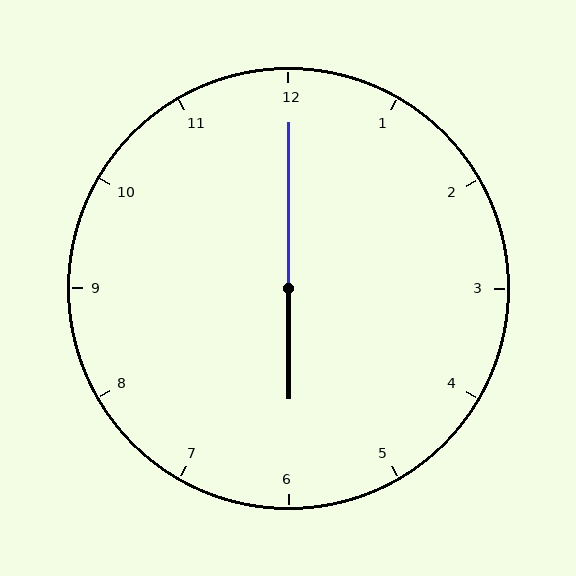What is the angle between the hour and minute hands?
Approximately 180 degrees.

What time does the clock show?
6:00.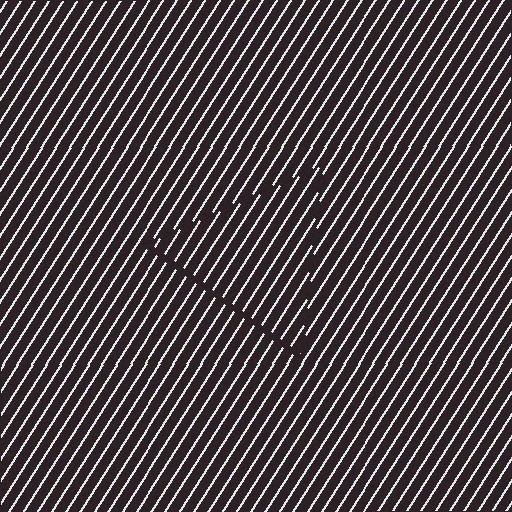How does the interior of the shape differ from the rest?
The interior of the shape contains the same grating, shifted by half a period — the contour is defined by the phase discontinuity where line-ends from the inner and outer gratings abut.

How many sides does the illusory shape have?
3 sides — the line-ends trace a triangle.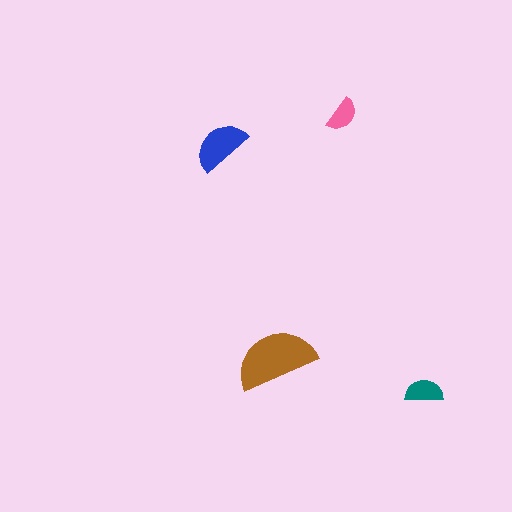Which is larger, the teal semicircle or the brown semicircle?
The brown one.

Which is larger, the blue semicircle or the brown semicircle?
The brown one.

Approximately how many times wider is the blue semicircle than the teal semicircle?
About 1.5 times wider.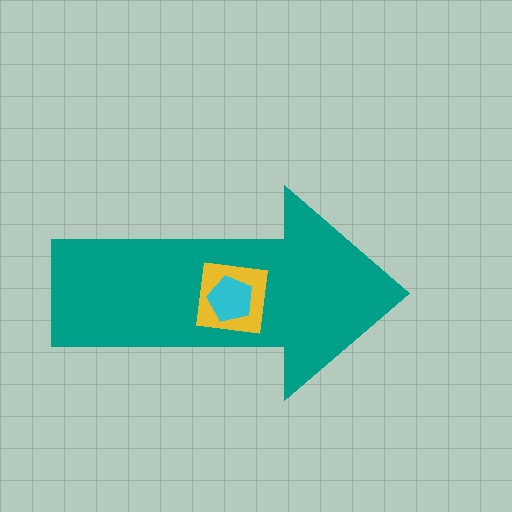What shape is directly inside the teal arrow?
The yellow square.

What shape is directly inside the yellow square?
The cyan pentagon.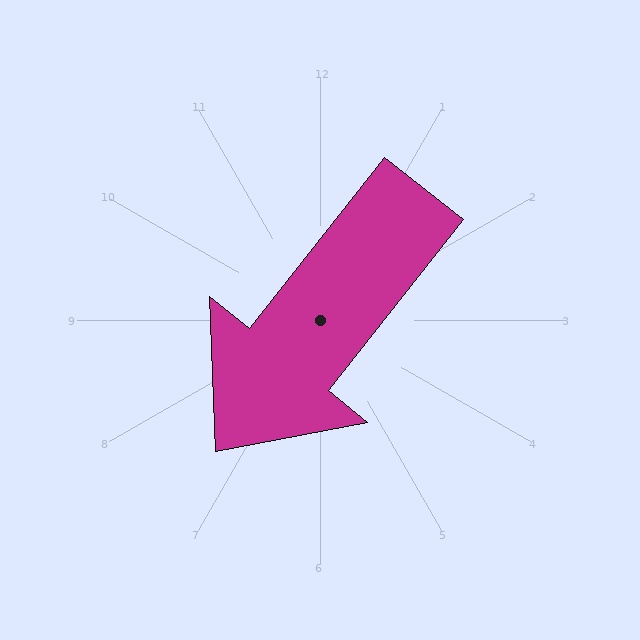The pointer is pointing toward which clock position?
Roughly 7 o'clock.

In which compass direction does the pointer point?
Southwest.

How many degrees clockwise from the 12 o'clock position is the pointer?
Approximately 218 degrees.